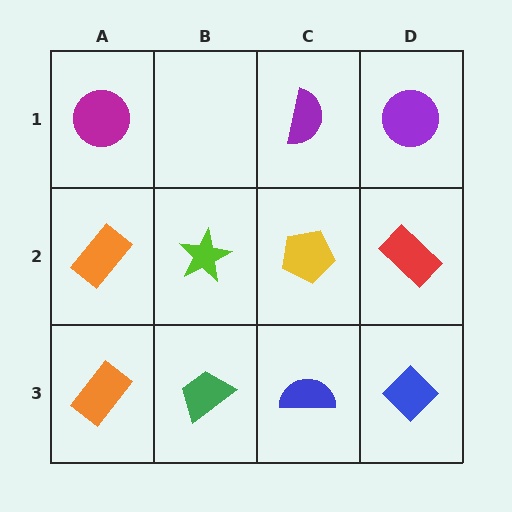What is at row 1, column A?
A magenta circle.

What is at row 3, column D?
A blue diamond.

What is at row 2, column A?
An orange rectangle.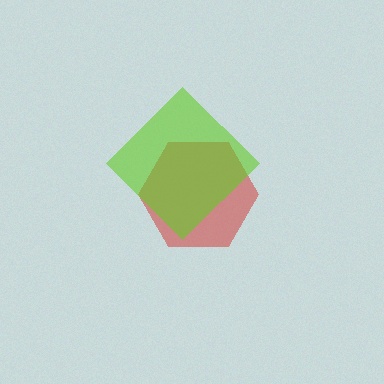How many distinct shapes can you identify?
There are 2 distinct shapes: a red hexagon, a lime diamond.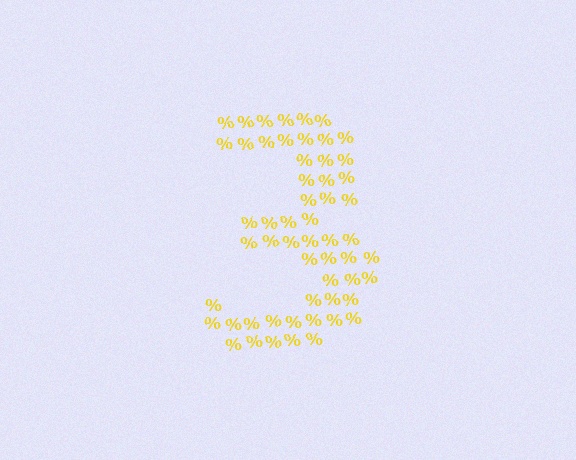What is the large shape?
The large shape is the digit 3.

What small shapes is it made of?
It is made of small percent signs.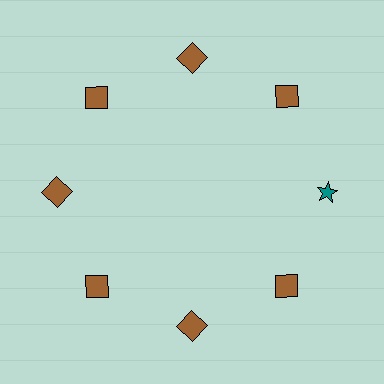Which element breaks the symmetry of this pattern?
The teal star at roughly the 3 o'clock position breaks the symmetry. All other shapes are brown squares.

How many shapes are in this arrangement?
There are 8 shapes arranged in a ring pattern.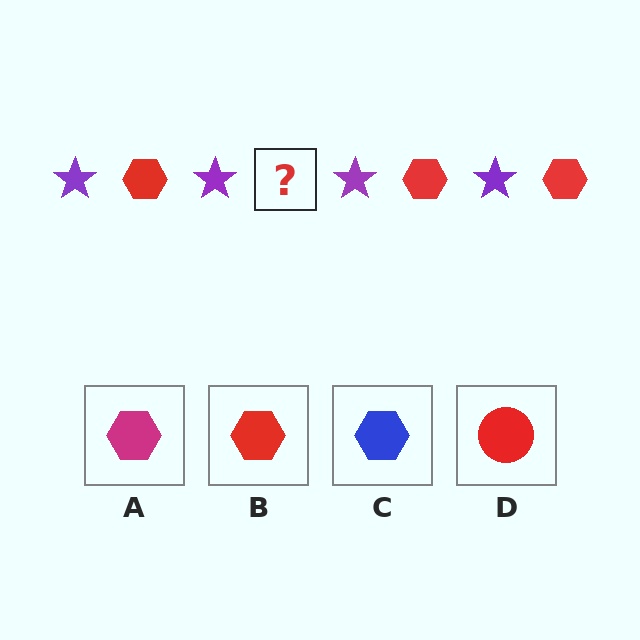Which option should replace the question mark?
Option B.